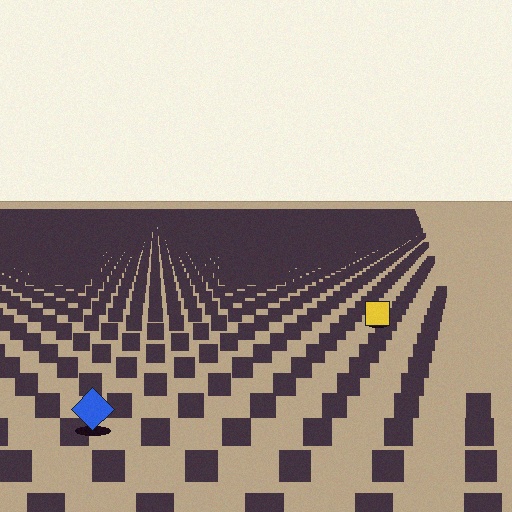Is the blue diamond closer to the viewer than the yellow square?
Yes. The blue diamond is closer — you can tell from the texture gradient: the ground texture is coarser near it.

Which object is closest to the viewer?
The blue diamond is closest. The texture marks near it are larger and more spread out.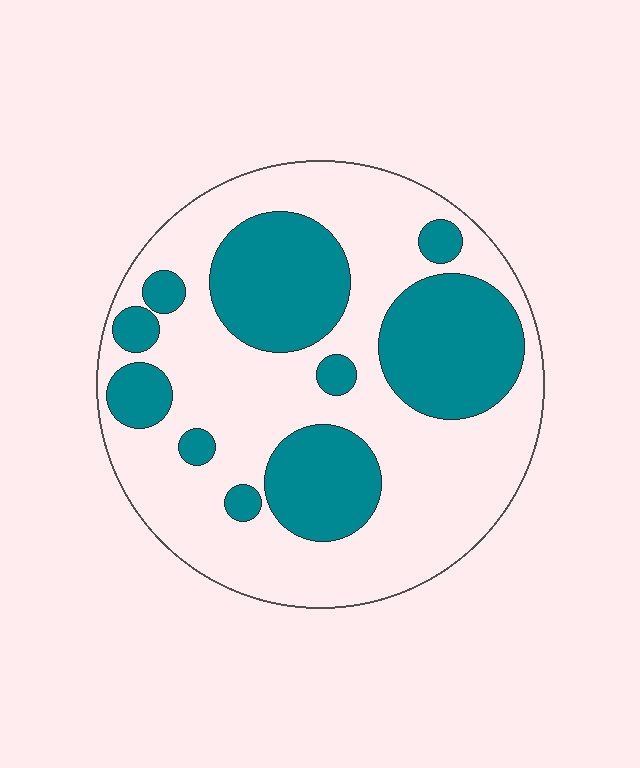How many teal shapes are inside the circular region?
10.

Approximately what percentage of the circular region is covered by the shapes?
Approximately 35%.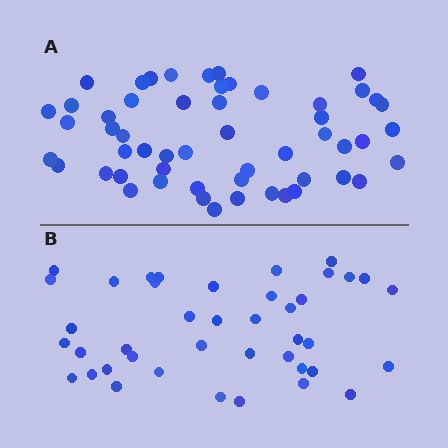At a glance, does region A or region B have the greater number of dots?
Region A (the top region) has more dots.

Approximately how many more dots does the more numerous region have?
Region A has approximately 15 more dots than region B.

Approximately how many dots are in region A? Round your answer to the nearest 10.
About 50 dots. (The exact count is 54, which rounds to 50.)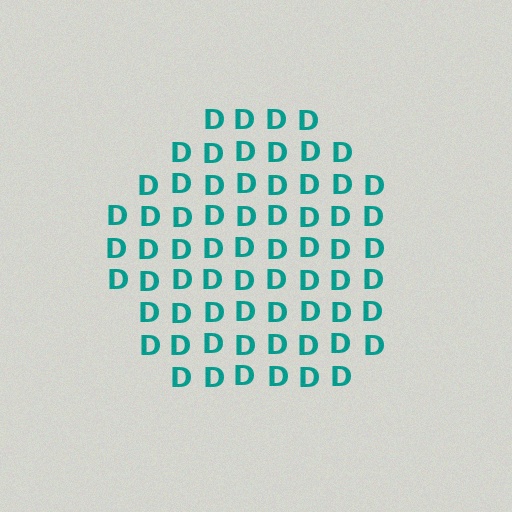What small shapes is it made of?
It is made of small letter D's.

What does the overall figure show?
The overall figure shows a circle.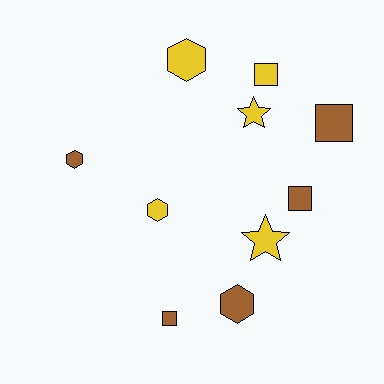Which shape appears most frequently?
Hexagon, with 4 objects.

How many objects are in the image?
There are 10 objects.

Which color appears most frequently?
Brown, with 5 objects.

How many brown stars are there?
There are no brown stars.